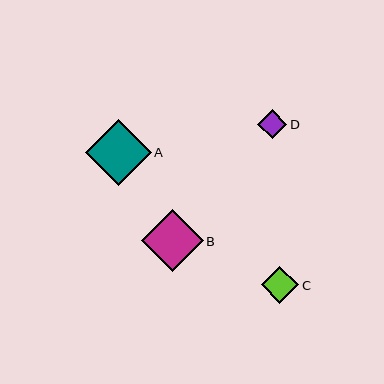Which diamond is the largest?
Diamond A is the largest with a size of approximately 66 pixels.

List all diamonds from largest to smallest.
From largest to smallest: A, B, C, D.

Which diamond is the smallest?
Diamond D is the smallest with a size of approximately 29 pixels.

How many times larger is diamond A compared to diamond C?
Diamond A is approximately 1.8 times the size of diamond C.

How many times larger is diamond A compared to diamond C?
Diamond A is approximately 1.8 times the size of diamond C.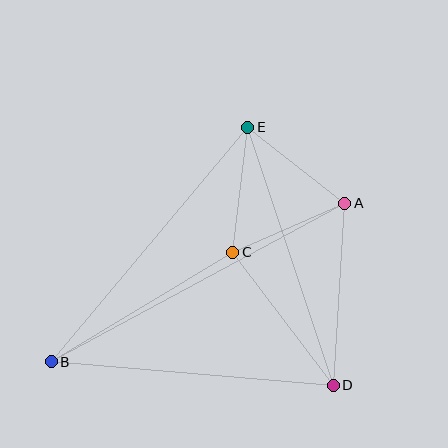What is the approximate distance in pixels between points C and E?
The distance between C and E is approximately 126 pixels.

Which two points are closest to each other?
Points A and C are closest to each other.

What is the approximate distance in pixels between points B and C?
The distance between B and C is approximately 212 pixels.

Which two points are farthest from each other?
Points A and B are farthest from each other.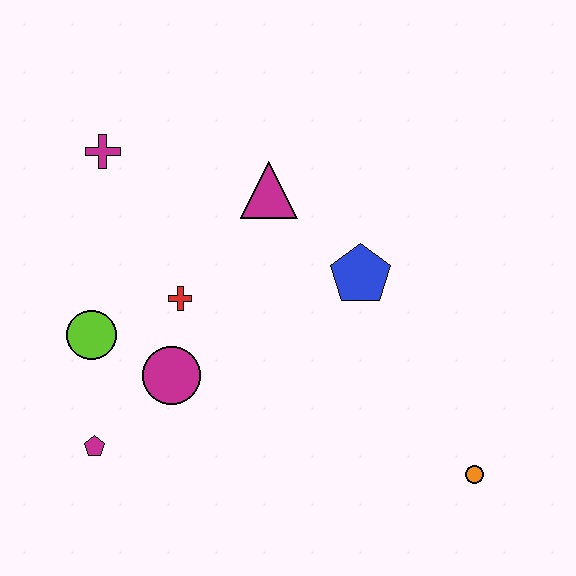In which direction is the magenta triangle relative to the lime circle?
The magenta triangle is to the right of the lime circle.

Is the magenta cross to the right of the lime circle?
Yes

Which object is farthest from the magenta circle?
The orange circle is farthest from the magenta circle.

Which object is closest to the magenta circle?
The red cross is closest to the magenta circle.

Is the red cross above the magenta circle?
Yes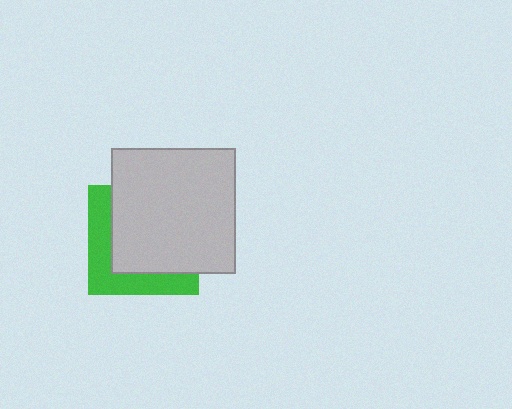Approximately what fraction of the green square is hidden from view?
Roughly 63% of the green square is hidden behind the light gray square.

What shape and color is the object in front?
The object in front is a light gray square.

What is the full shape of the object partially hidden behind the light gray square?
The partially hidden object is a green square.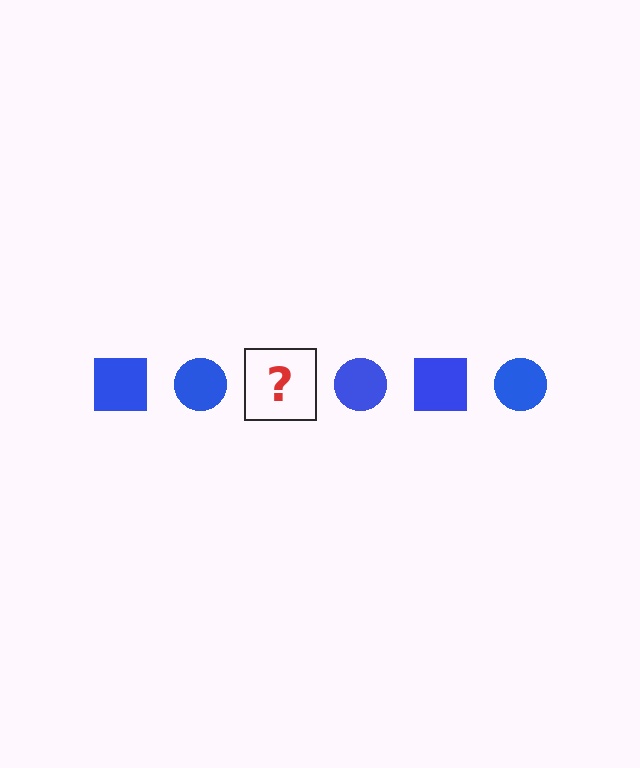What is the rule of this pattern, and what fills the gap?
The rule is that the pattern cycles through square, circle shapes in blue. The gap should be filled with a blue square.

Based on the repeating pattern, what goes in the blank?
The blank should be a blue square.